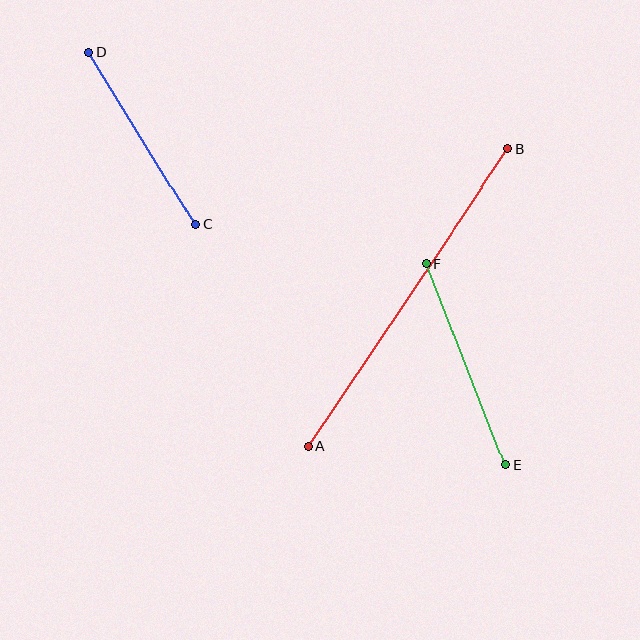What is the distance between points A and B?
The distance is approximately 358 pixels.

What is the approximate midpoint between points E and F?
The midpoint is at approximately (466, 364) pixels.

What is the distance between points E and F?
The distance is approximately 216 pixels.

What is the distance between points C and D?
The distance is approximately 203 pixels.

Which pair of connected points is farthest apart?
Points A and B are farthest apart.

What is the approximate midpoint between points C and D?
The midpoint is at approximately (142, 138) pixels.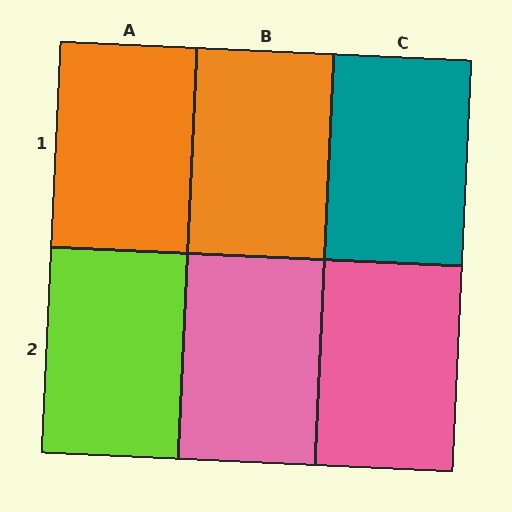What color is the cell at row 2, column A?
Lime.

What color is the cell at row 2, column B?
Pink.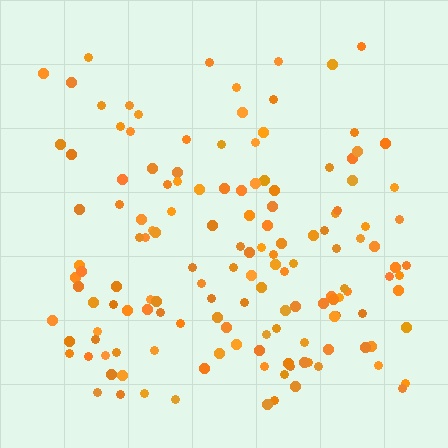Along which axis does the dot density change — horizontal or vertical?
Vertical.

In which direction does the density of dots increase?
From top to bottom, with the bottom side densest.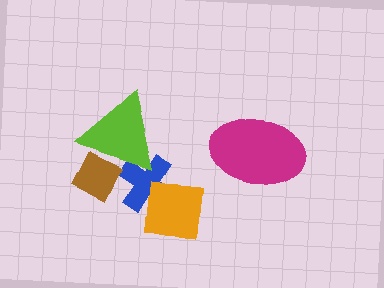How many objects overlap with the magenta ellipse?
0 objects overlap with the magenta ellipse.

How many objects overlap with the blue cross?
2 objects overlap with the blue cross.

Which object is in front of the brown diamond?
The lime triangle is in front of the brown diamond.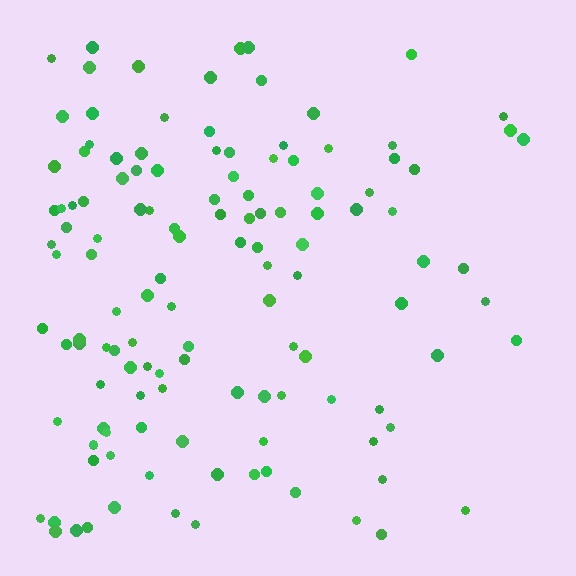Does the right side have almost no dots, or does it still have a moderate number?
Still a moderate number, just noticeably fewer than the left.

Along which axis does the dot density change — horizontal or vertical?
Horizontal.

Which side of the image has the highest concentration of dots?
The left.